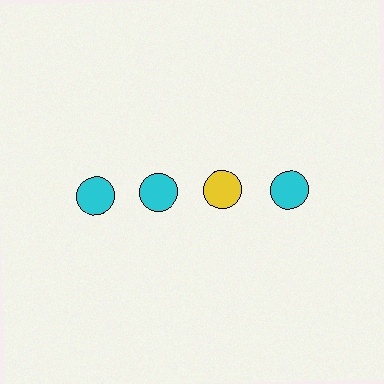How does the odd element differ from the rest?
It has a different color: yellow instead of cyan.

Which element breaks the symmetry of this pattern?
The yellow circle in the top row, center column breaks the symmetry. All other shapes are cyan circles.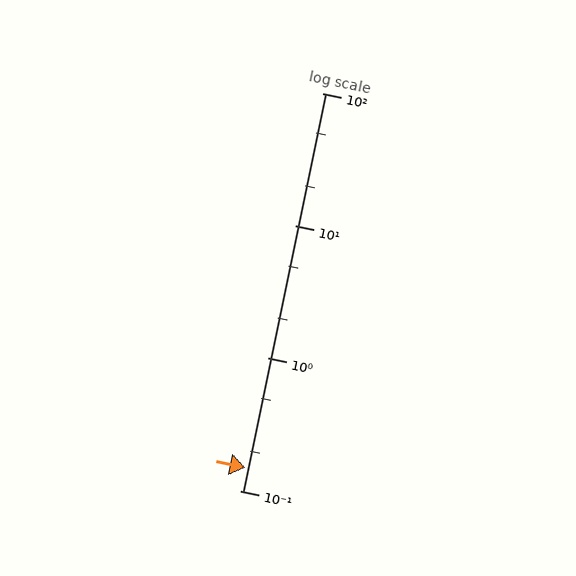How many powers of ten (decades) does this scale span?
The scale spans 3 decades, from 0.1 to 100.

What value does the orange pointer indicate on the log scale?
The pointer indicates approximately 0.15.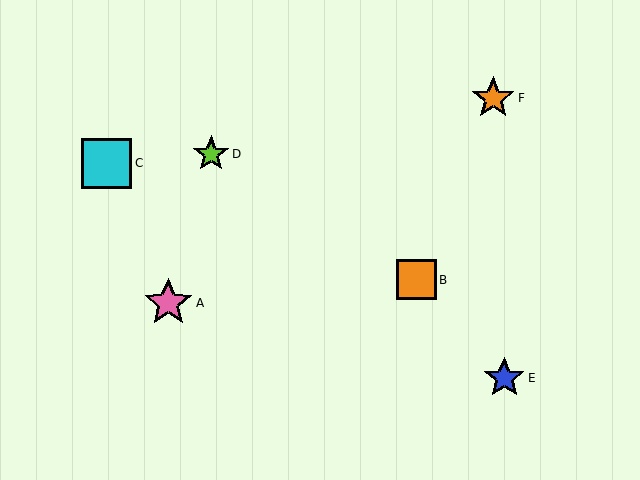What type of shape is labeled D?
Shape D is a lime star.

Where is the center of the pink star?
The center of the pink star is at (168, 303).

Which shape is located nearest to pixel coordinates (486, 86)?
The orange star (labeled F) at (493, 98) is nearest to that location.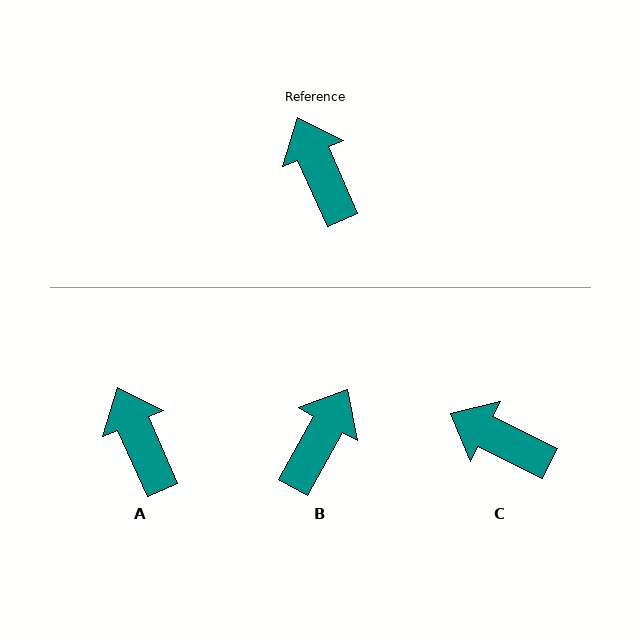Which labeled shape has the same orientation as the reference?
A.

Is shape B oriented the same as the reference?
No, it is off by about 53 degrees.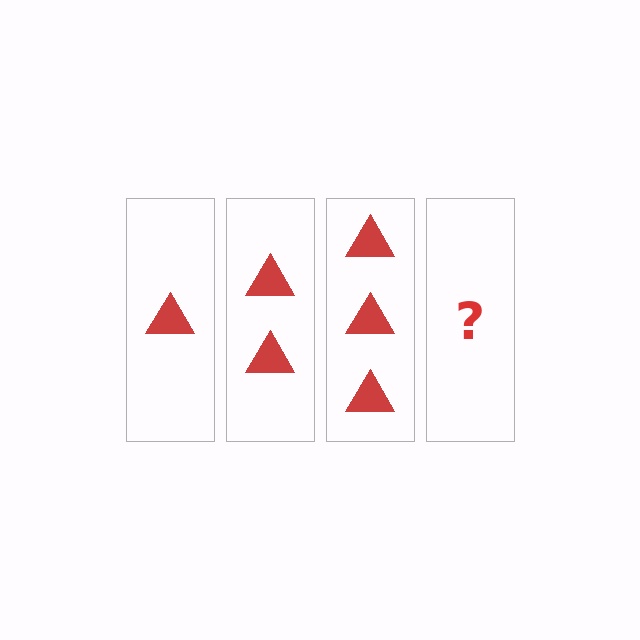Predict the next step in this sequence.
The next step is 4 triangles.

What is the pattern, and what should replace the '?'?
The pattern is that each step adds one more triangle. The '?' should be 4 triangles.